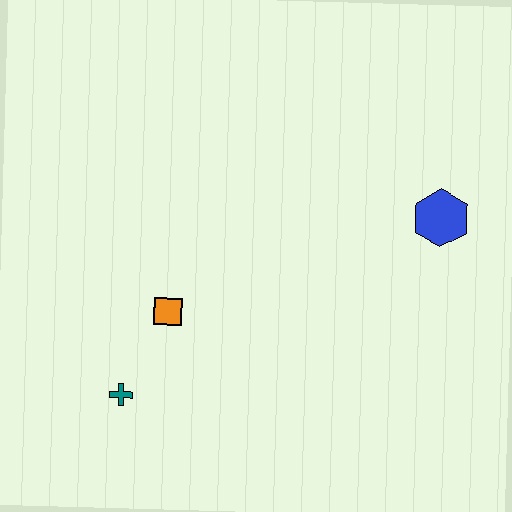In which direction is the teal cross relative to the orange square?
The teal cross is below the orange square.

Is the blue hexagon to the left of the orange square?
No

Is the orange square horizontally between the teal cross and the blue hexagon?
Yes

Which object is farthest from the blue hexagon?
The teal cross is farthest from the blue hexagon.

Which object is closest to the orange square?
The teal cross is closest to the orange square.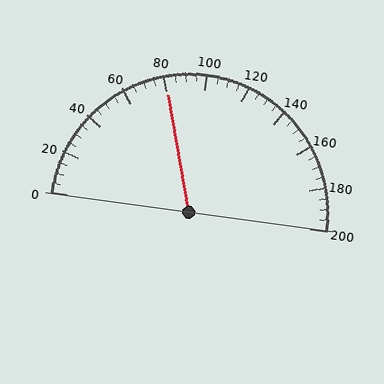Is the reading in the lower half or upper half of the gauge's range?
The reading is in the lower half of the range (0 to 200).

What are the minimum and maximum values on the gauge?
The gauge ranges from 0 to 200.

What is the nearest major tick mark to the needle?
The nearest major tick mark is 80.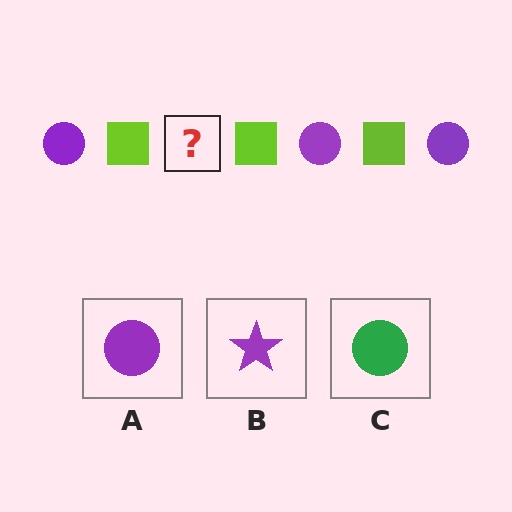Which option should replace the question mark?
Option A.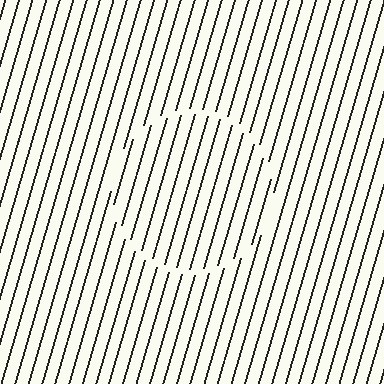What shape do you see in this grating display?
An illusory circle. The interior of the shape contains the same grating, shifted by half a period — the contour is defined by the phase discontinuity where line-ends from the inner and outer gratings abut.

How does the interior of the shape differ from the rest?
The interior of the shape contains the same grating, shifted by half a period — the contour is defined by the phase discontinuity where line-ends from the inner and outer gratings abut.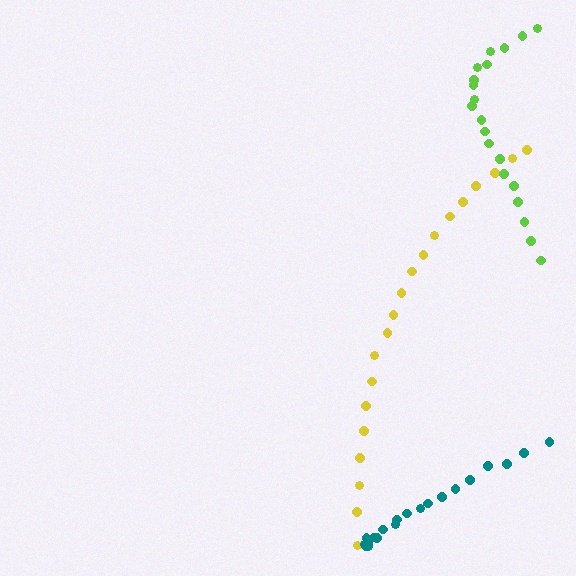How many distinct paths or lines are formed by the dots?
There are 3 distinct paths.